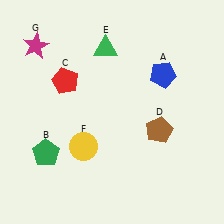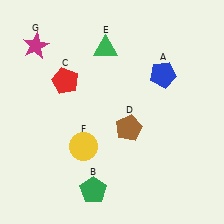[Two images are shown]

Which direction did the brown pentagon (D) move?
The brown pentagon (D) moved left.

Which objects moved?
The objects that moved are: the green pentagon (B), the brown pentagon (D).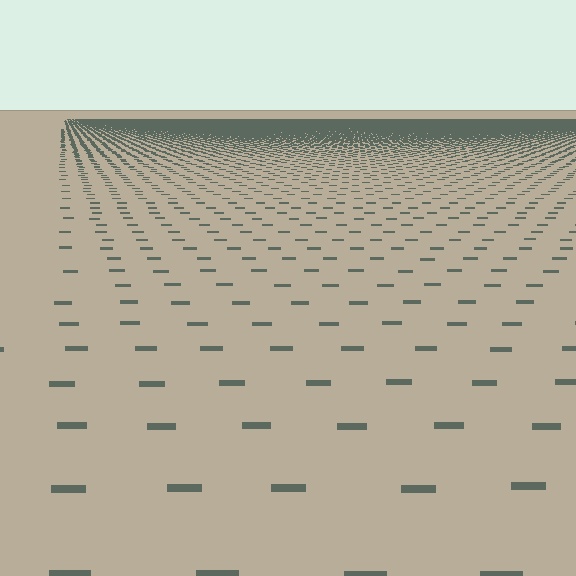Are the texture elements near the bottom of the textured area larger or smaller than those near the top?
Larger. Near the bottom, elements are closer to the viewer and appear at a bigger on-screen size.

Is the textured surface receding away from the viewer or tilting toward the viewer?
The surface is receding away from the viewer. Texture elements get smaller and denser toward the top.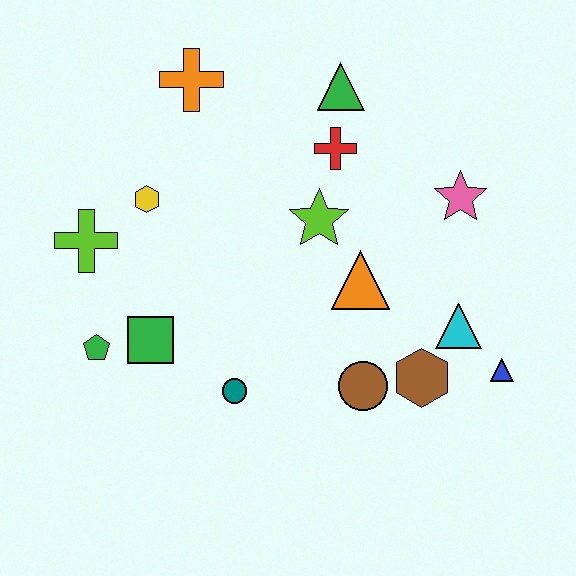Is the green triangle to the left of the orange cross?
No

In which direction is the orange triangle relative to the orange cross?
The orange triangle is below the orange cross.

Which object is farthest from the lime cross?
The blue triangle is farthest from the lime cross.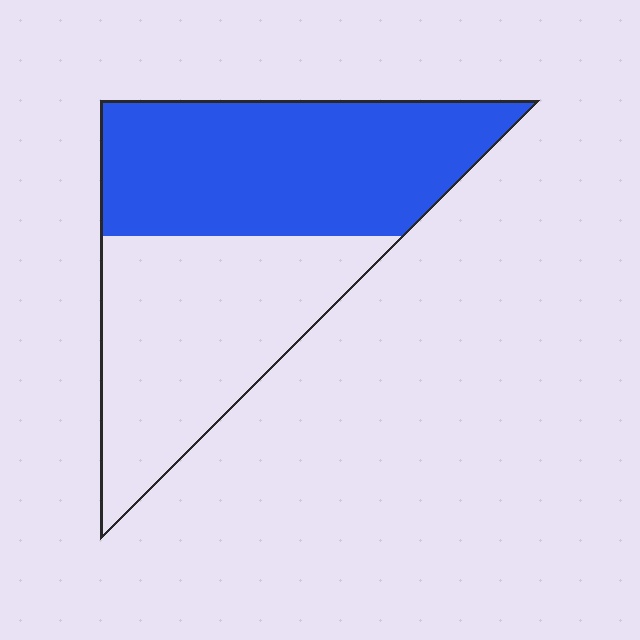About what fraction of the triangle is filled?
About one half (1/2).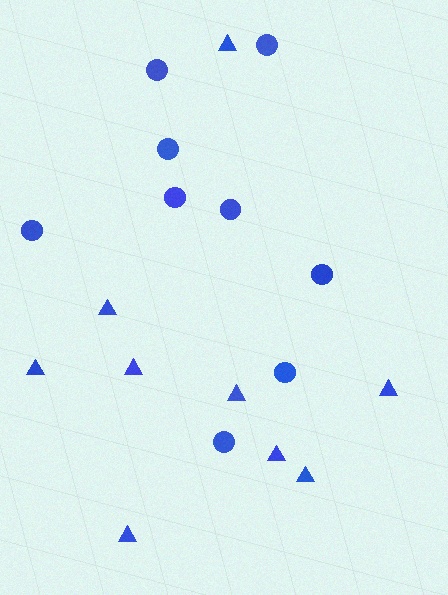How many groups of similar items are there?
There are 2 groups: one group of circles (9) and one group of triangles (9).